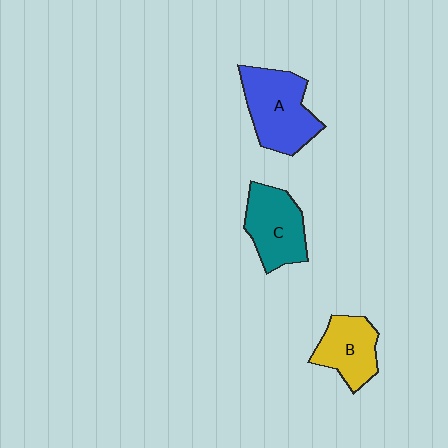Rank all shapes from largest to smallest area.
From largest to smallest: A (blue), C (teal), B (yellow).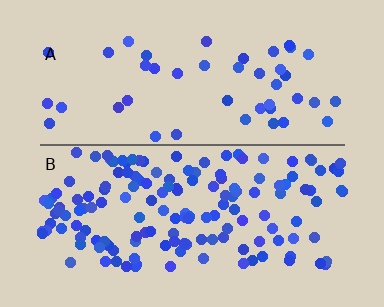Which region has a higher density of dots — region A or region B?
B (the bottom).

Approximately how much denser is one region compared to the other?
Approximately 3.3× — region B over region A.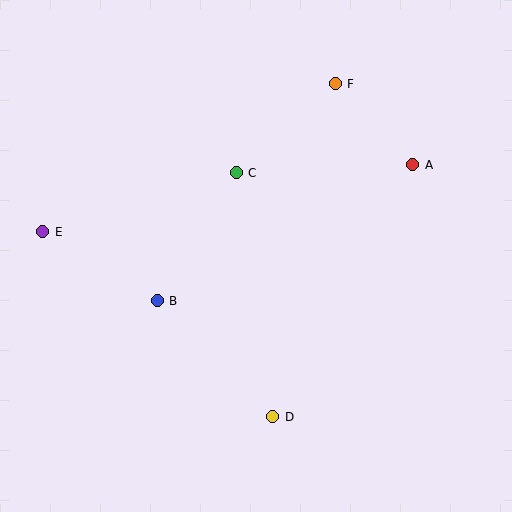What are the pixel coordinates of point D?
Point D is at (273, 417).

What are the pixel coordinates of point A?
Point A is at (413, 165).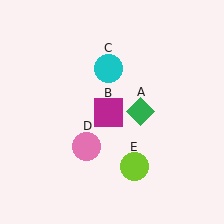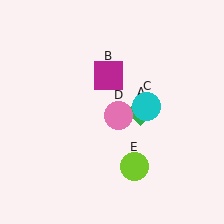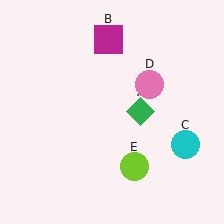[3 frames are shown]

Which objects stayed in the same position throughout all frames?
Green diamond (object A) and lime circle (object E) remained stationary.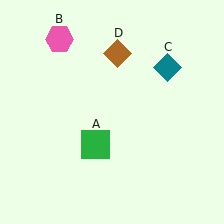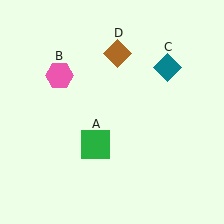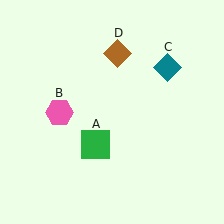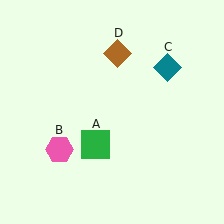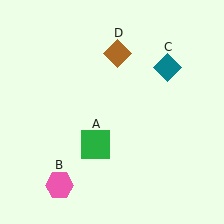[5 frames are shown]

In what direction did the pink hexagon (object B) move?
The pink hexagon (object B) moved down.